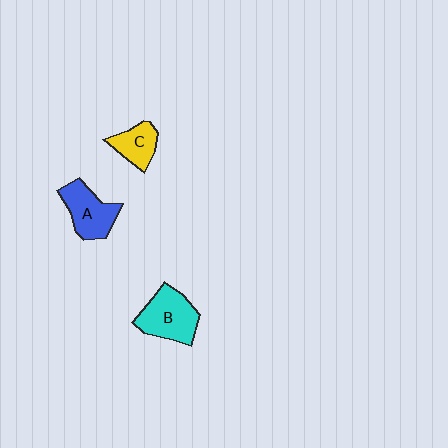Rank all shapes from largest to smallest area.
From largest to smallest: B (cyan), A (blue), C (yellow).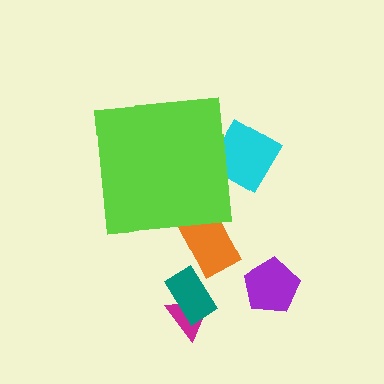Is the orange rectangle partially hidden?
Yes, the orange rectangle is partially hidden behind the lime square.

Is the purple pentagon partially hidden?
No, the purple pentagon is fully visible.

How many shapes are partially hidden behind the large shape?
2 shapes are partially hidden.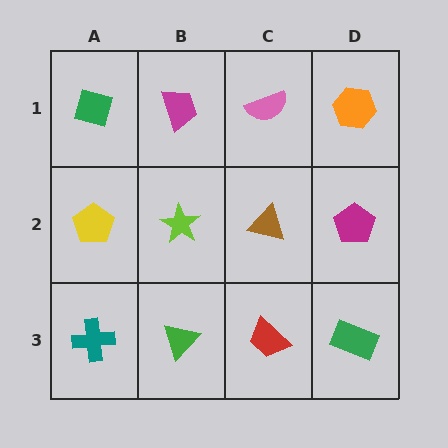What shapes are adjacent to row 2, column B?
A magenta trapezoid (row 1, column B), a green triangle (row 3, column B), a yellow pentagon (row 2, column A), a brown triangle (row 2, column C).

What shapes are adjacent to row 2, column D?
An orange hexagon (row 1, column D), a green rectangle (row 3, column D), a brown triangle (row 2, column C).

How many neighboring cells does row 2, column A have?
3.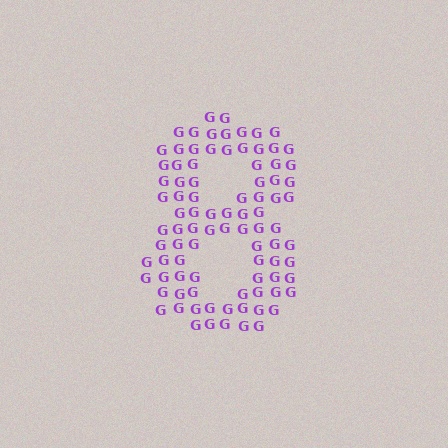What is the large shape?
The large shape is the digit 8.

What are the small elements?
The small elements are letter G's.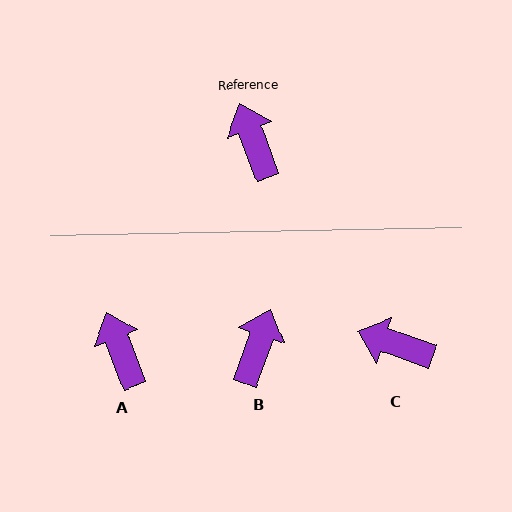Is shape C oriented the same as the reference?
No, it is off by about 50 degrees.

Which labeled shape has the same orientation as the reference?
A.